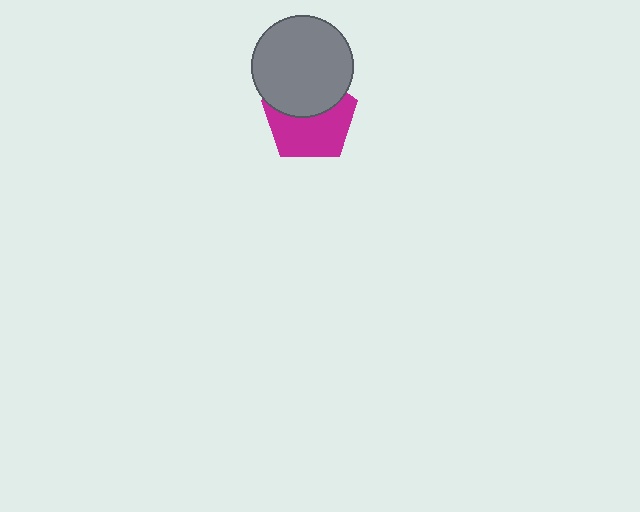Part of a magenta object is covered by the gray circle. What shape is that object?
It is a pentagon.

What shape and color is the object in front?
The object in front is a gray circle.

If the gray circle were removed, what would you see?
You would see the complete magenta pentagon.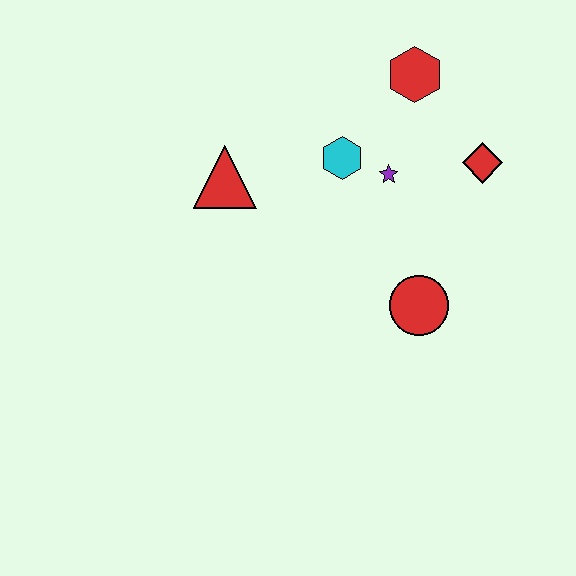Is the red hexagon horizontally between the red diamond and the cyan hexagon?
Yes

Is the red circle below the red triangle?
Yes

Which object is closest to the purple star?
The cyan hexagon is closest to the purple star.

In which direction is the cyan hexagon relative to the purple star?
The cyan hexagon is to the left of the purple star.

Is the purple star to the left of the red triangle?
No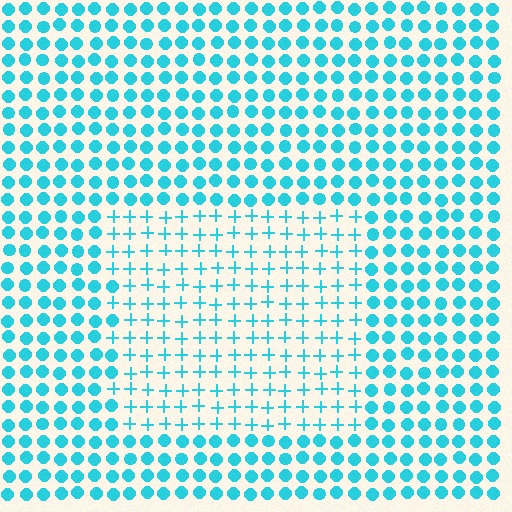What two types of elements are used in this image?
The image uses plus signs inside the rectangle region and circles outside it.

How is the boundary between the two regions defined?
The boundary is defined by a change in element shape: plus signs inside vs. circles outside. All elements share the same color and spacing.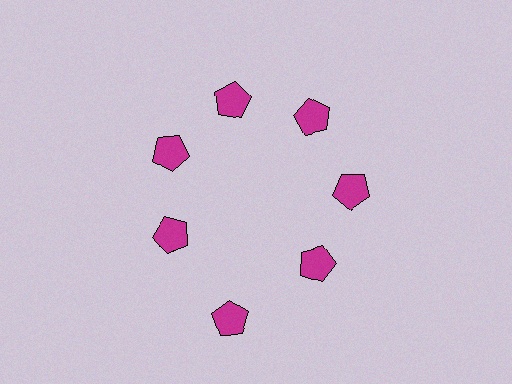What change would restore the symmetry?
The symmetry would be restored by moving it inward, back onto the ring so that all 7 pentagons sit at equal angles and equal distance from the center.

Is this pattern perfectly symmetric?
No. The 7 magenta pentagons are arranged in a ring, but one element near the 6 o'clock position is pushed outward from the center, breaking the 7-fold rotational symmetry.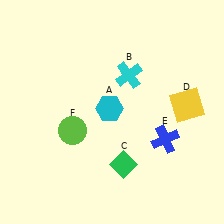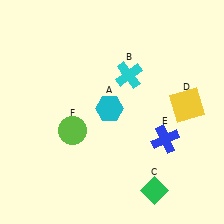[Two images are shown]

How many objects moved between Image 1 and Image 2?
1 object moved between the two images.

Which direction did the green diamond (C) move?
The green diamond (C) moved right.